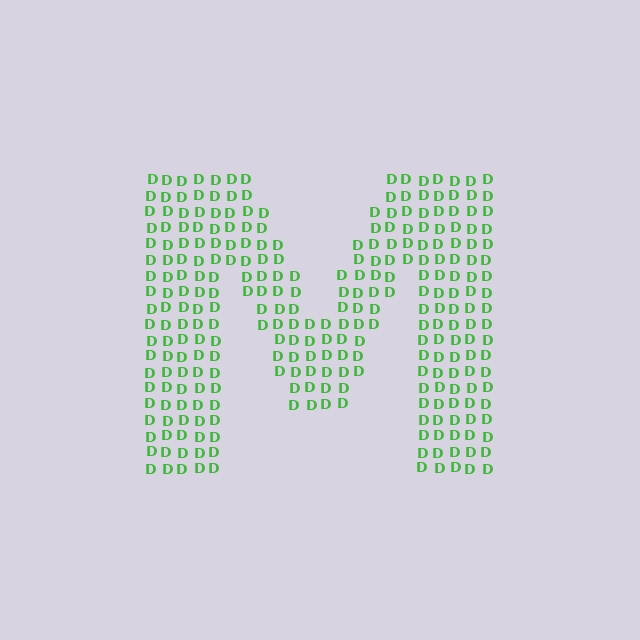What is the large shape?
The large shape is the letter M.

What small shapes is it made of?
It is made of small letter D's.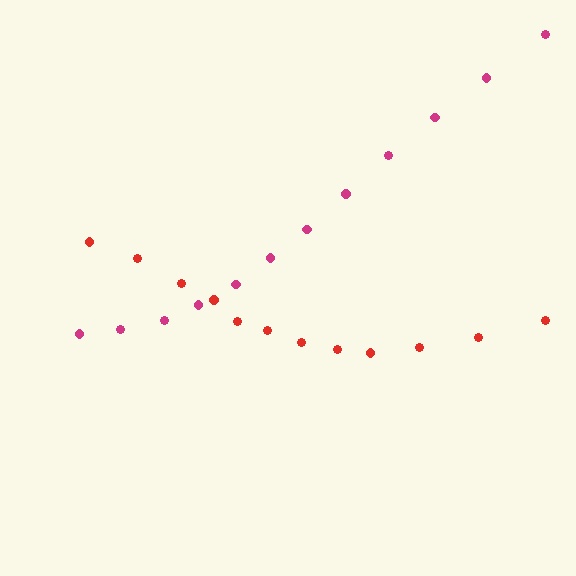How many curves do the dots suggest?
There are 2 distinct paths.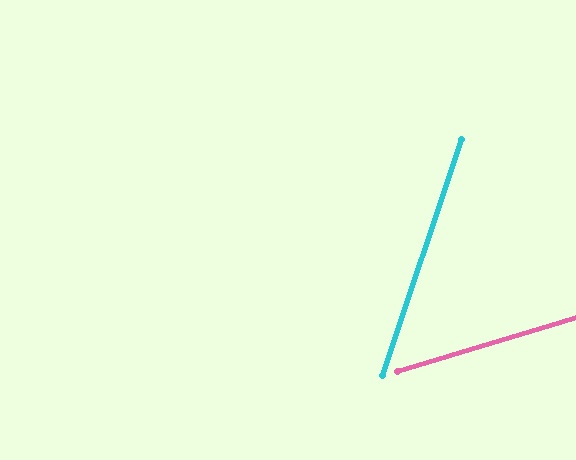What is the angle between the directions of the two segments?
Approximately 55 degrees.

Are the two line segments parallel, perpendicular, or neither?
Neither parallel nor perpendicular — they differ by about 55°.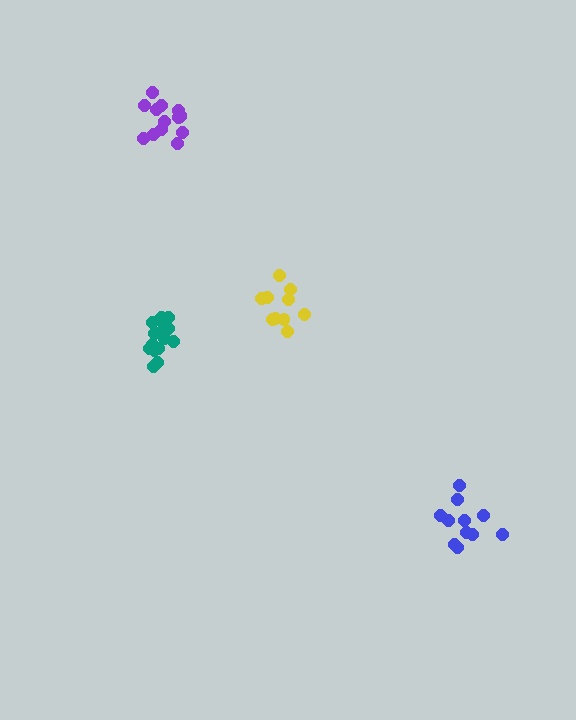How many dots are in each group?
Group 1: 10 dots, Group 2: 11 dots, Group 3: 14 dots, Group 4: 14 dots (49 total).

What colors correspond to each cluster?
The clusters are colored: yellow, blue, purple, teal.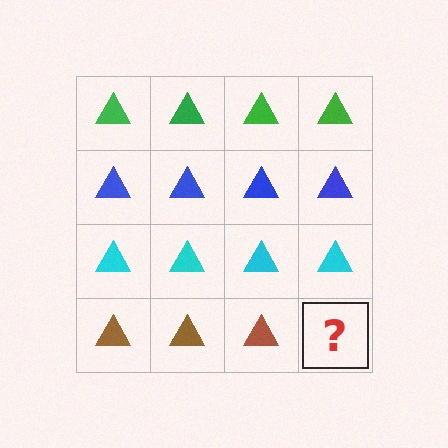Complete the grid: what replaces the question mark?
The question mark should be replaced with a brown triangle.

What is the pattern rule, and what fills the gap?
The rule is that each row has a consistent color. The gap should be filled with a brown triangle.